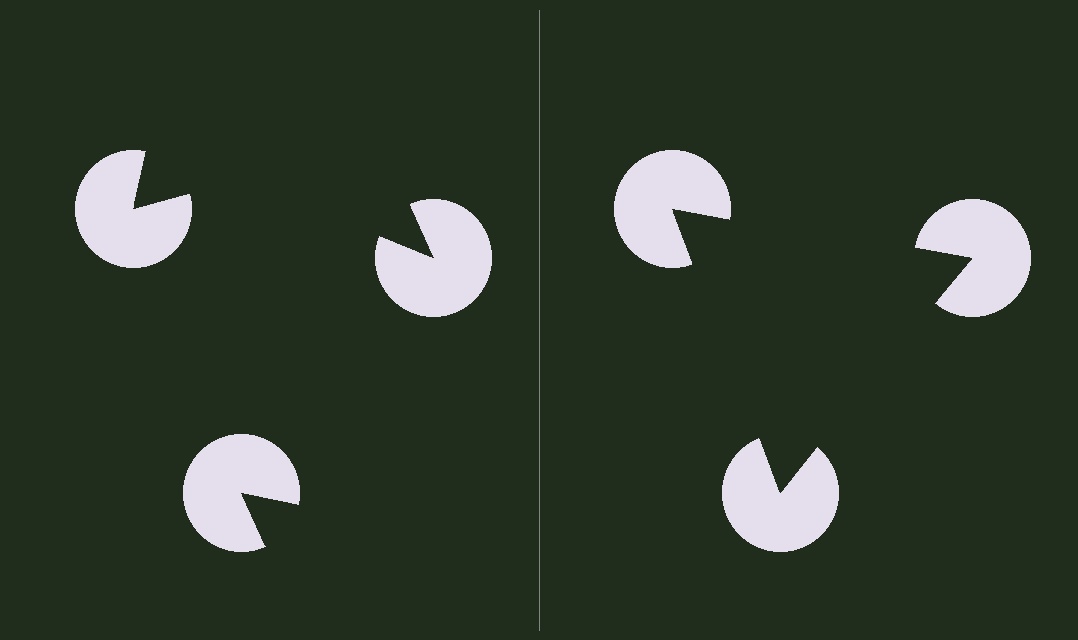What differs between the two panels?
The pac-man discs are positioned identically on both sides; only the wedge orientations differ. On the right they align to a triangle; on the left they are misaligned.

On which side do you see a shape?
An illusory triangle appears on the right side. On the left side the wedge cuts are rotated, so no coherent shape forms.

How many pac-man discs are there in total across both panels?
6 — 3 on each side.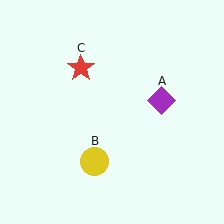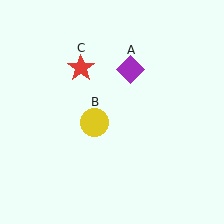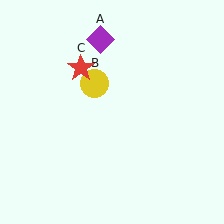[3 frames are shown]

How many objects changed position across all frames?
2 objects changed position: purple diamond (object A), yellow circle (object B).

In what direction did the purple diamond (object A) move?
The purple diamond (object A) moved up and to the left.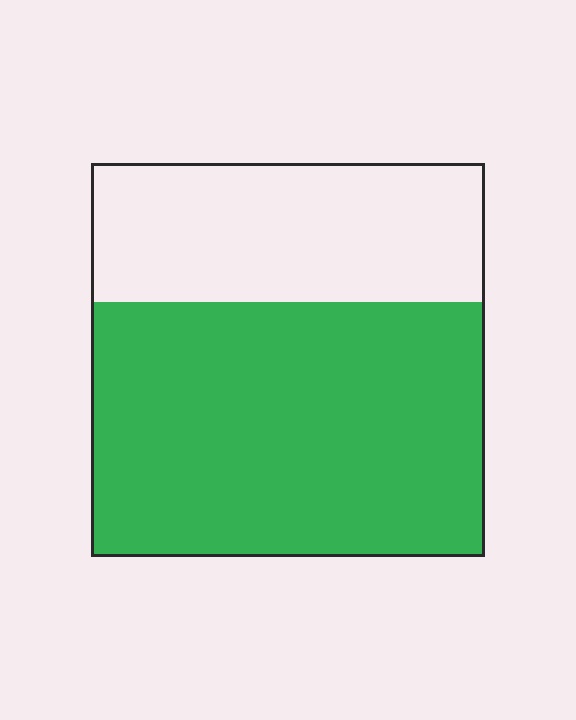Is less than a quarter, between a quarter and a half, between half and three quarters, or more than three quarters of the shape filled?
Between half and three quarters.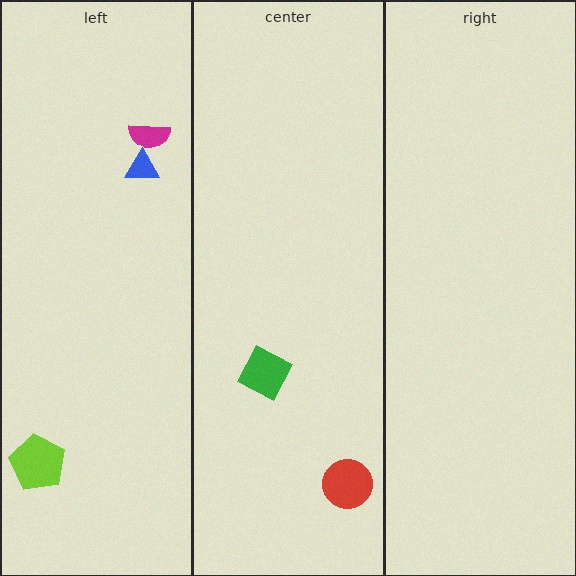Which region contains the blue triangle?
The left region.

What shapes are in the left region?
The lime pentagon, the magenta semicircle, the blue triangle.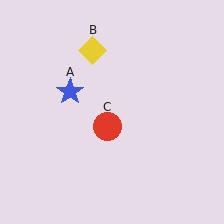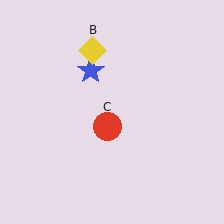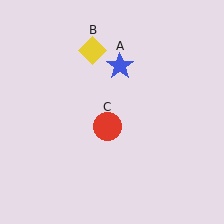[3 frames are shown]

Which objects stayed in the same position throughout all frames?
Yellow diamond (object B) and red circle (object C) remained stationary.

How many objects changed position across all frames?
1 object changed position: blue star (object A).